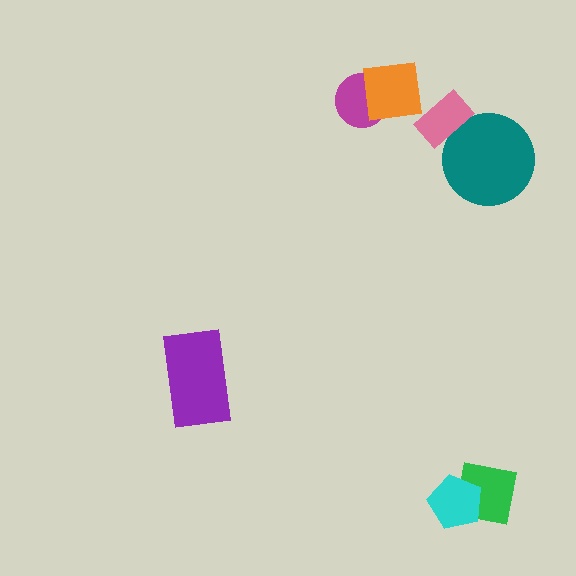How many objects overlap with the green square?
1 object overlaps with the green square.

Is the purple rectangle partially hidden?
No, no other shape covers it.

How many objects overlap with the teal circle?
1 object overlaps with the teal circle.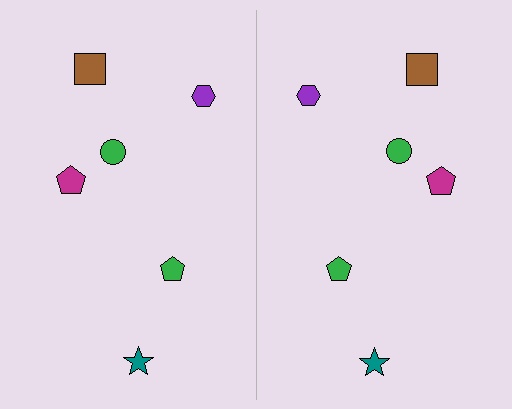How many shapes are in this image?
There are 12 shapes in this image.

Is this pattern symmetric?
Yes, this pattern has bilateral (reflection) symmetry.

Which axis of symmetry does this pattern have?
The pattern has a vertical axis of symmetry running through the center of the image.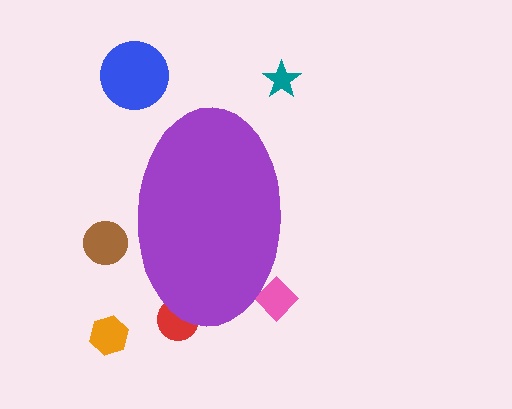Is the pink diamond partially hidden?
Yes, the pink diamond is partially hidden behind the purple ellipse.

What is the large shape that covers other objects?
A purple ellipse.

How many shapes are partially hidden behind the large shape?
3 shapes are partially hidden.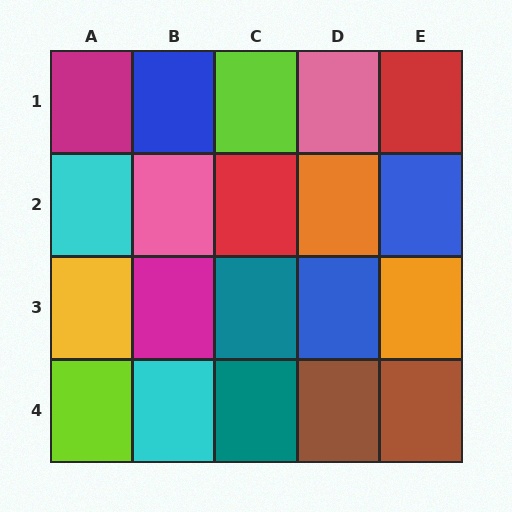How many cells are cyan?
2 cells are cyan.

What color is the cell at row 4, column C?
Teal.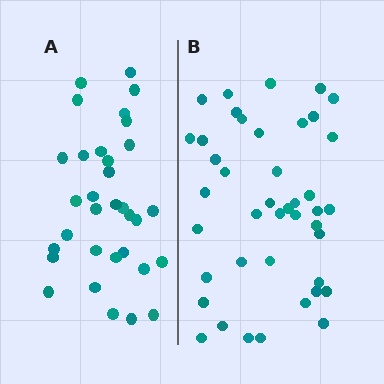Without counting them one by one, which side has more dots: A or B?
Region B (the right region) has more dots.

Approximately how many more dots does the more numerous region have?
Region B has roughly 8 or so more dots than region A.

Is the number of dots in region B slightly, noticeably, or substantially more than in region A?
Region B has noticeably more, but not dramatically so. The ratio is roughly 1.3 to 1.